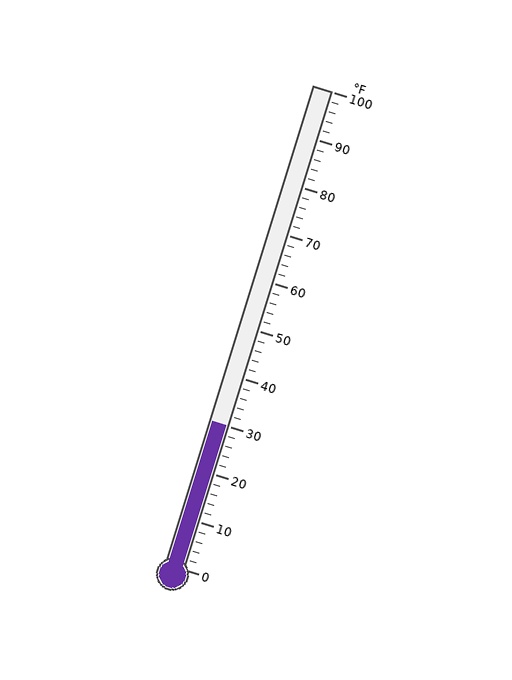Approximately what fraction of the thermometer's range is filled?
The thermometer is filled to approximately 30% of its range.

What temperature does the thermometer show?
The thermometer shows approximately 30°F.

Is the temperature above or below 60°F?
The temperature is below 60°F.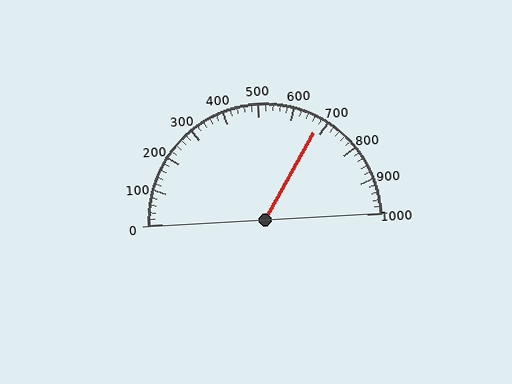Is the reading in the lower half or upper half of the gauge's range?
The reading is in the upper half of the range (0 to 1000).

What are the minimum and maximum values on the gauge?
The gauge ranges from 0 to 1000.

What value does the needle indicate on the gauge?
The needle indicates approximately 680.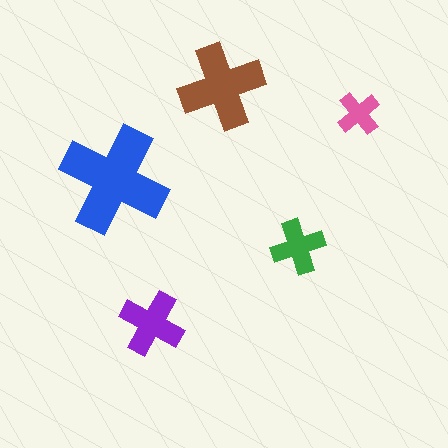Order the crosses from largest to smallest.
the blue one, the brown one, the purple one, the green one, the pink one.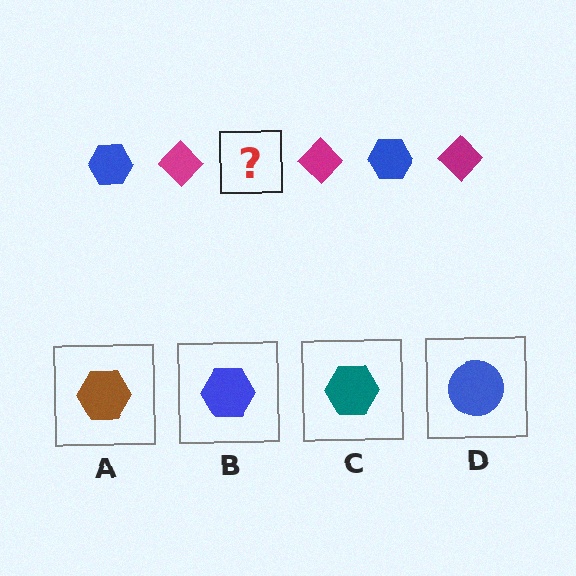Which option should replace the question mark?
Option B.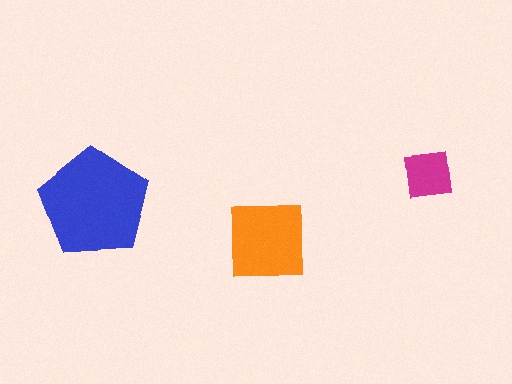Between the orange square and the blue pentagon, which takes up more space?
The blue pentagon.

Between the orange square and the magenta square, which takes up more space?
The orange square.